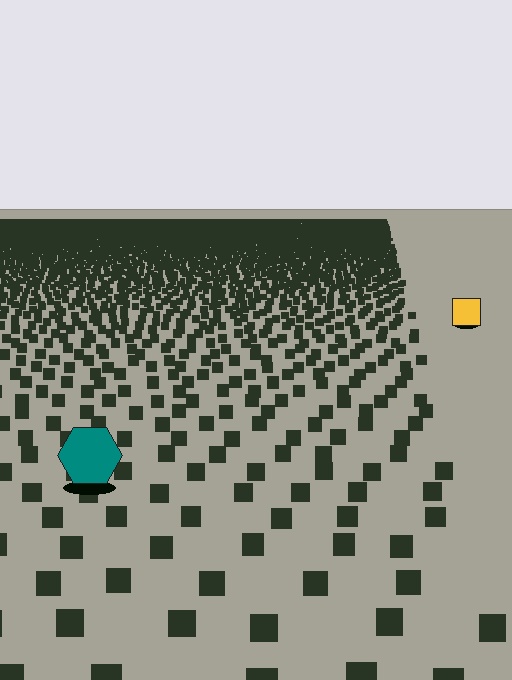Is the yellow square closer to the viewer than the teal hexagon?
No. The teal hexagon is closer — you can tell from the texture gradient: the ground texture is coarser near it.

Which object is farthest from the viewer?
The yellow square is farthest from the viewer. It appears smaller and the ground texture around it is denser.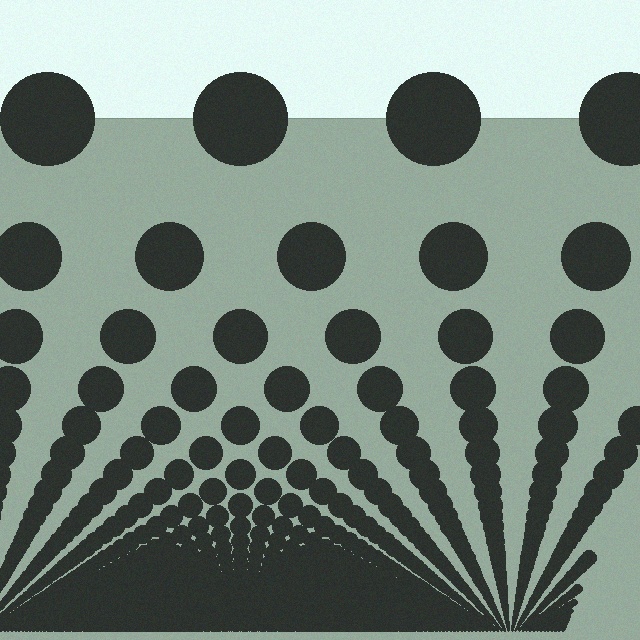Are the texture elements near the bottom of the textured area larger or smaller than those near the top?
Smaller. The gradient is inverted — elements near the bottom are smaller and denser.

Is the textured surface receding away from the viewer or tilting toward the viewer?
The surface appears to tilt toward the viewer. Texture elements get larger and sparser toward the top.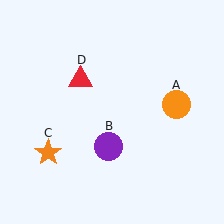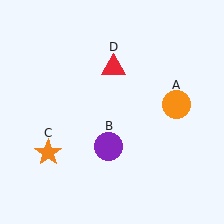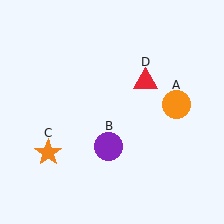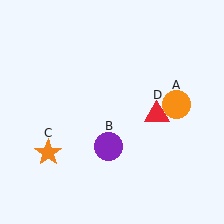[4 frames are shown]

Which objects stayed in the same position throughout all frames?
Orange circle (object A) and purple circle (object B) and orange star (object C) remained stationary.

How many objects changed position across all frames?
1 object changed position: red triangle (object D).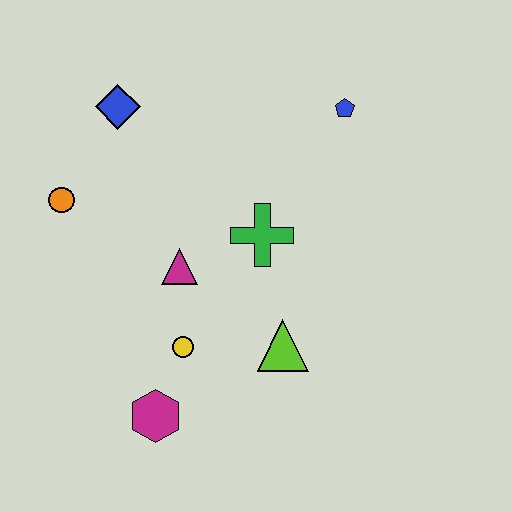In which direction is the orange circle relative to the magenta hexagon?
The orange circle is above the magenta hexagon.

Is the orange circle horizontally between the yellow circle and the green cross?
No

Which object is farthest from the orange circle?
The blue pentagon is farthest from the orange circle.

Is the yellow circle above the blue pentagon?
No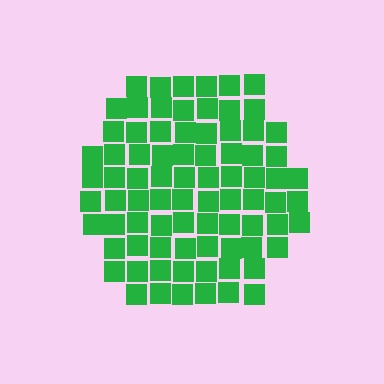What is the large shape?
The large shape is a hexagon.